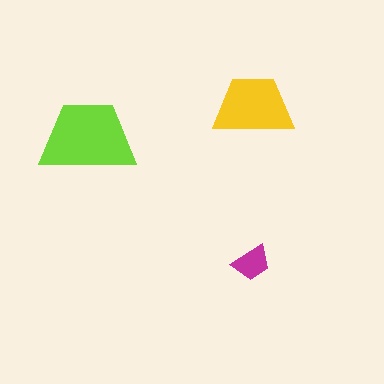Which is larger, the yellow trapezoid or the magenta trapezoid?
The yellow one.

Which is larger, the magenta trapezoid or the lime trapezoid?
The lime one.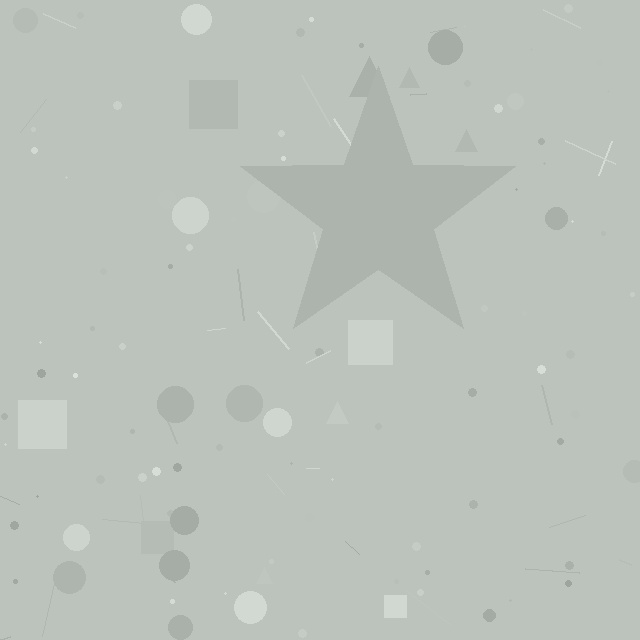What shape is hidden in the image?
A star is hidden in the image.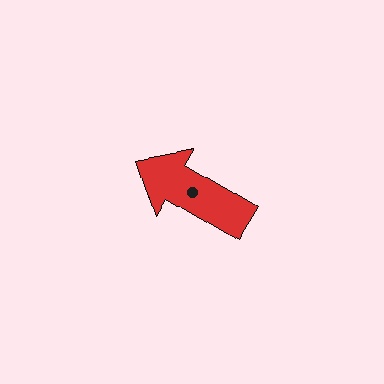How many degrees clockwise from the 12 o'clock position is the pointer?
Approximately 301 degrees.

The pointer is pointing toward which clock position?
Roughly 10 o'clock.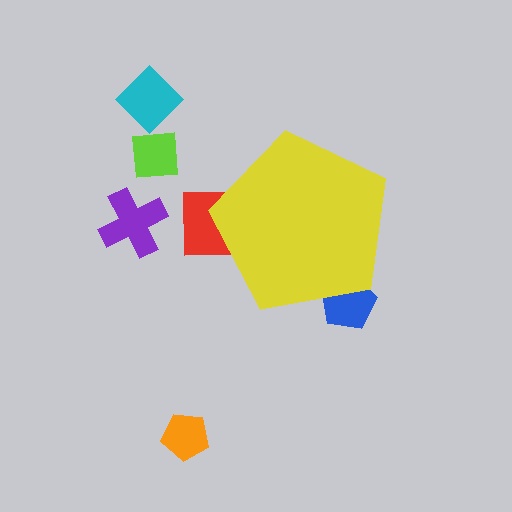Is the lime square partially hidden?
No, the lime square is fully visible.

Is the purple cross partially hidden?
No, the purple cross is fully visible.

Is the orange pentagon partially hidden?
No, the orange pentagon is fully visible.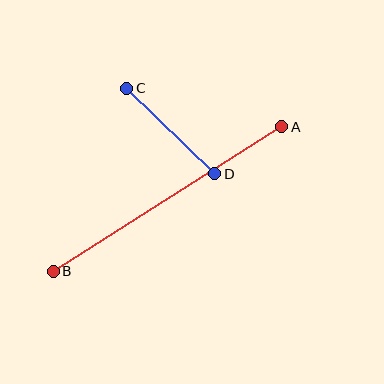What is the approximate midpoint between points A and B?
The midpoint is at approximately (168, 199) pixels.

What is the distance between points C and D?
The distance is approximately 123 pixels.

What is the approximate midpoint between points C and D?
The midpoint is at approximately (171, 131) pixels.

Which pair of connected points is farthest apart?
Points A and B are farthest apart.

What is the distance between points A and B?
The distance is approximately 271 pixels.